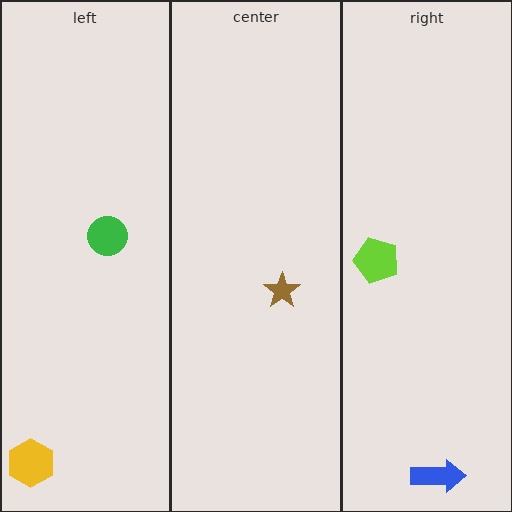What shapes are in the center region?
The brown star.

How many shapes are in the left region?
2.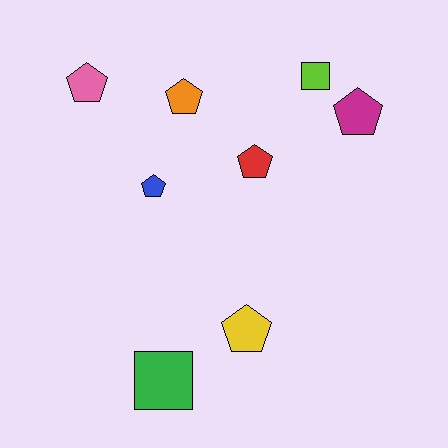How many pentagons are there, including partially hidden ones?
There are 6 pentagons.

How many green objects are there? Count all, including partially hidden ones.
There is 1 green object.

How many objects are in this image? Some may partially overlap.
There are 8 objects.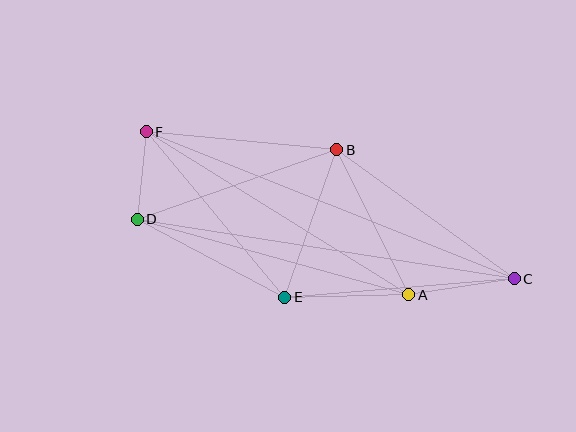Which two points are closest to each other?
Points D and F are closest to each other.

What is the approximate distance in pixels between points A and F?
The distance between A and F is approximately 309 pixels.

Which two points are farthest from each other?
Points C and F are farthest from each other.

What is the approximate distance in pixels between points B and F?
The distance between B and F is approximately 191 pixels.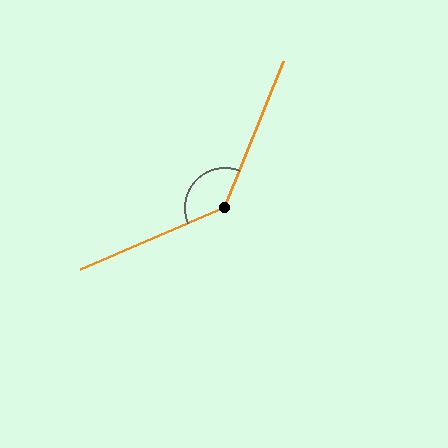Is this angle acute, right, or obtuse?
It is obtuse.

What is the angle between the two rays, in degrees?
Approximately 135 degrees.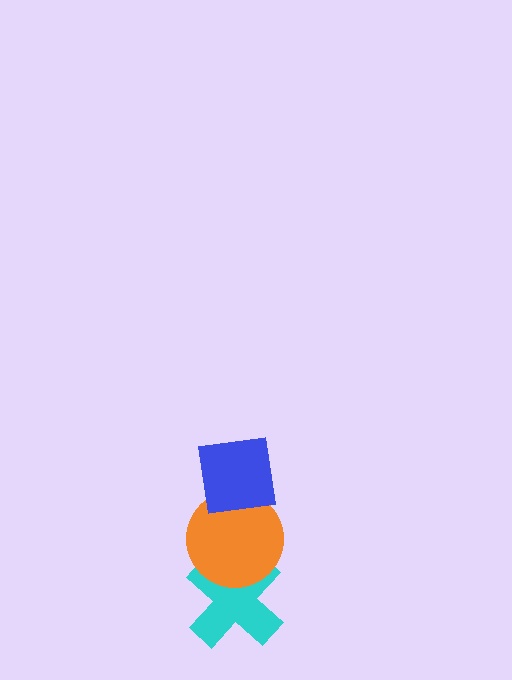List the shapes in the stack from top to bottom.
From top to bottom: the blue square, the orange circle, the cyan cross.